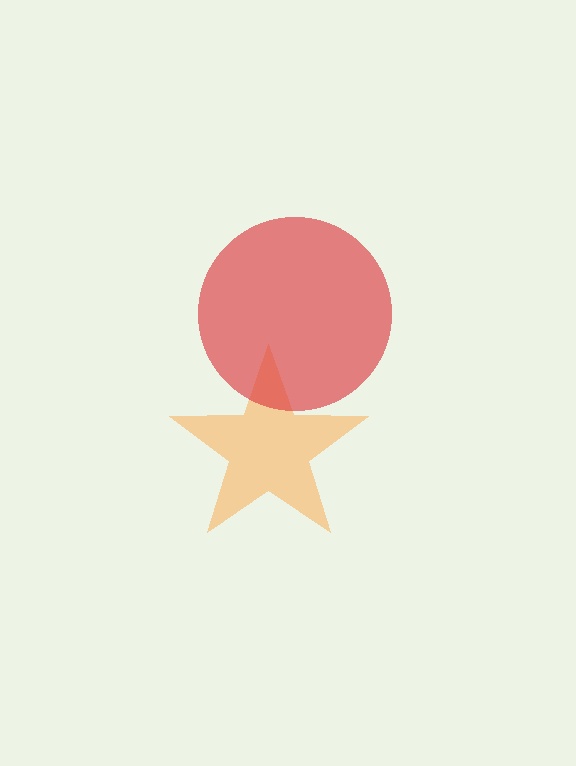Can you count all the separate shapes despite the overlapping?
Yes, there are 2 separate shapes.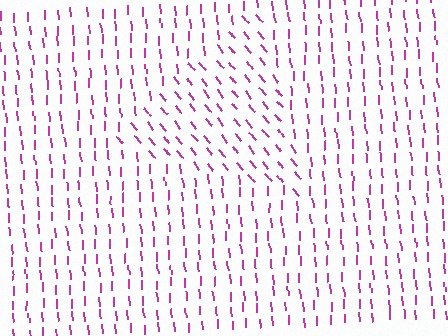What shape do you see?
I see a triangle.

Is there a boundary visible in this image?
Yes, there is a texture boundary formed by a change in line orientation.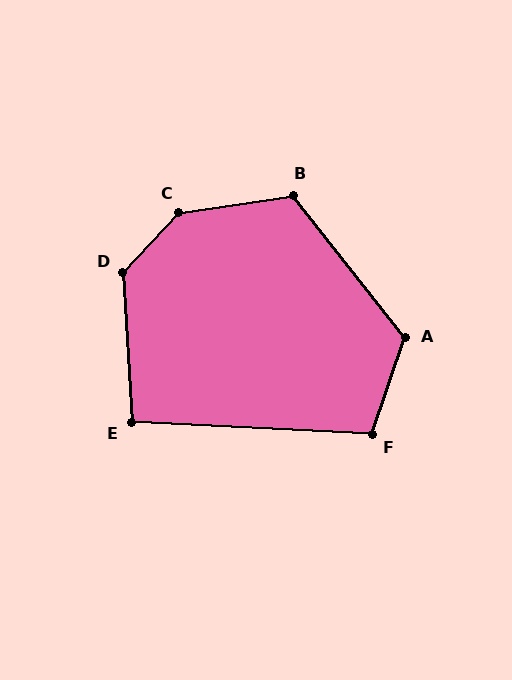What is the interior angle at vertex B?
Approximately 120 degrees (obtuse).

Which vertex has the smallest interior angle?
E, at approximately 96 degrees.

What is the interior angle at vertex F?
Approximately 106 degrees (obtuse).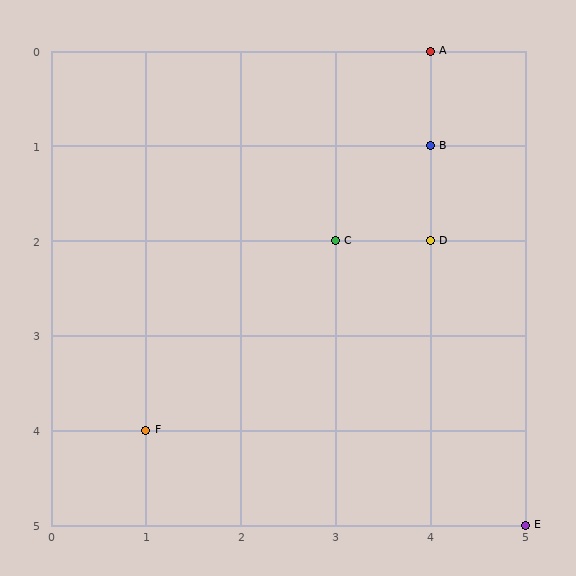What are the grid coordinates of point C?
Point C is at grid coordinates (3, 2).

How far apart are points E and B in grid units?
Points E and B are 1 column and 4 rows apart (about 4.1 grid units diagonally).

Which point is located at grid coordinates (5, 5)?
Point E is at (5, 5).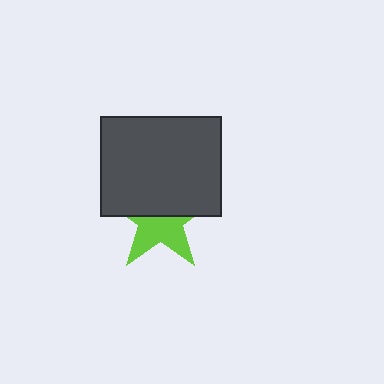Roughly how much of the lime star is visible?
About half of it is visible (roughly 47%).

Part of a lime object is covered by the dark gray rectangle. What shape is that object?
It is a star.